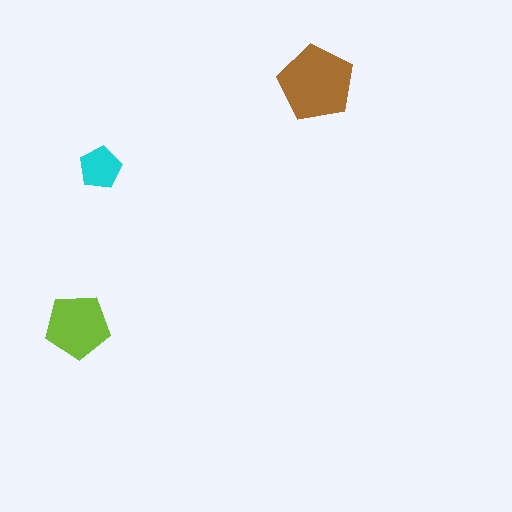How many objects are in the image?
There are 3 objects in the image.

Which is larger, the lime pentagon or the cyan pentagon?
The lime one.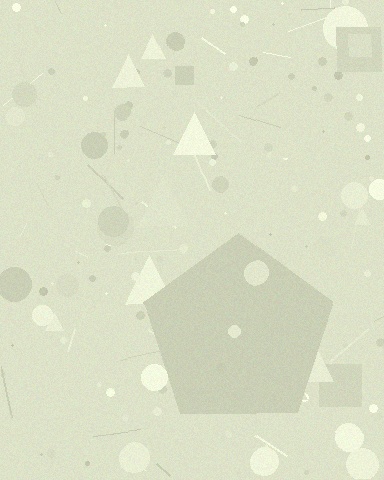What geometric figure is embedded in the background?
A pentagon is embedded in the background.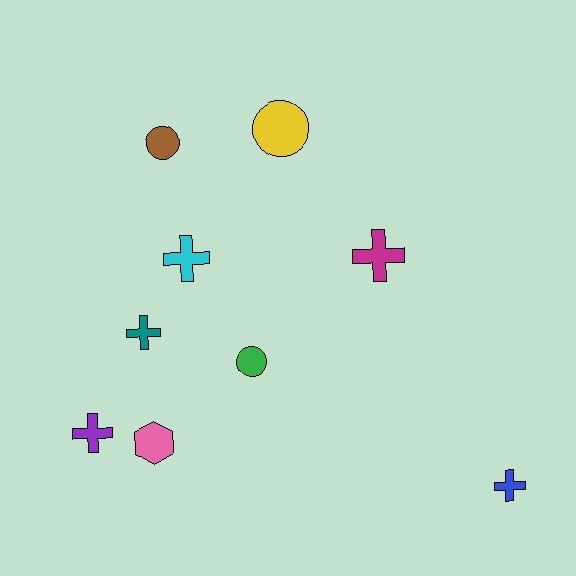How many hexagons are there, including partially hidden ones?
There is 1 hexagon.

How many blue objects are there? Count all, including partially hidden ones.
There is 1 blue object.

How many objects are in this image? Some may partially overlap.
There are 9 objects.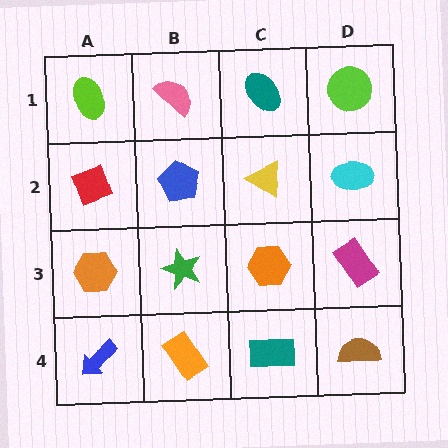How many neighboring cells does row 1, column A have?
2.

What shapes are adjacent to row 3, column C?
A yellow triangle (row 2, column C), a teal rectangle (row 4, column C), a green star (row 3, column B), a magenta rectangle (row 3, column D).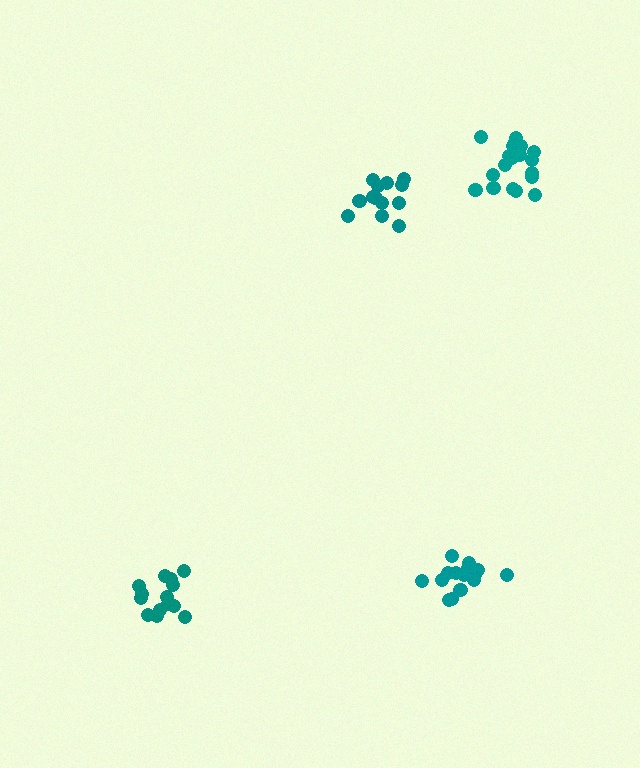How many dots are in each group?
Group 1: 16 dots, Group 2: 19 dots, Group 3: 14 dots, Group 4: 14 dots (63 total).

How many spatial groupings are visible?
There are 4 spatial groupings.